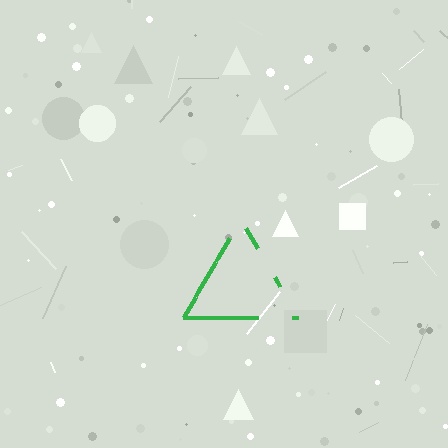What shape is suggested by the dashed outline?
The dashed outline suggests a triangle.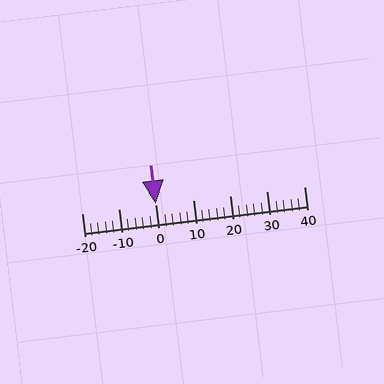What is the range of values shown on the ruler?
The ruler shows values from -20 to 40.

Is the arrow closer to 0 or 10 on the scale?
The arrow is closer to 0.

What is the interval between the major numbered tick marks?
The major tick marks are spaced 10 units apart.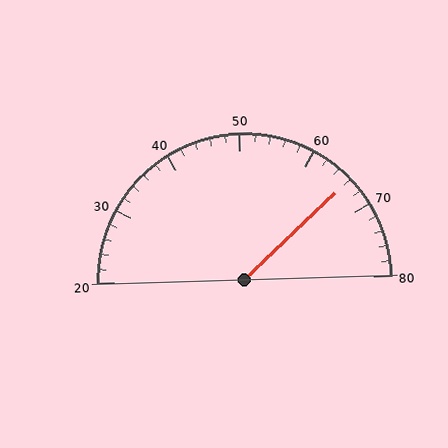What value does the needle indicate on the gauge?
The needle indicates approximately 66.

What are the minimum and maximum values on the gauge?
The gauge ranges from 20 to 80.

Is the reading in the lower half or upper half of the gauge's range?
The reading is in the upper half of the range (20 to 80).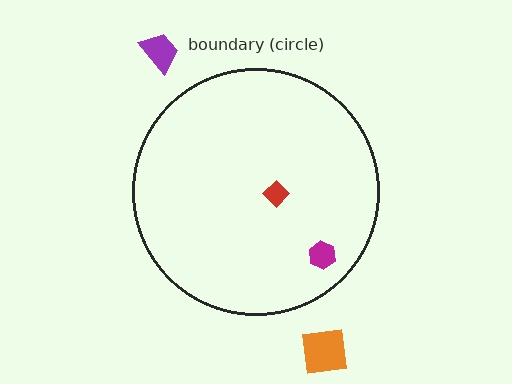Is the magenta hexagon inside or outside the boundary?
Inside.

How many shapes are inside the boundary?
2 inside, 2 outside.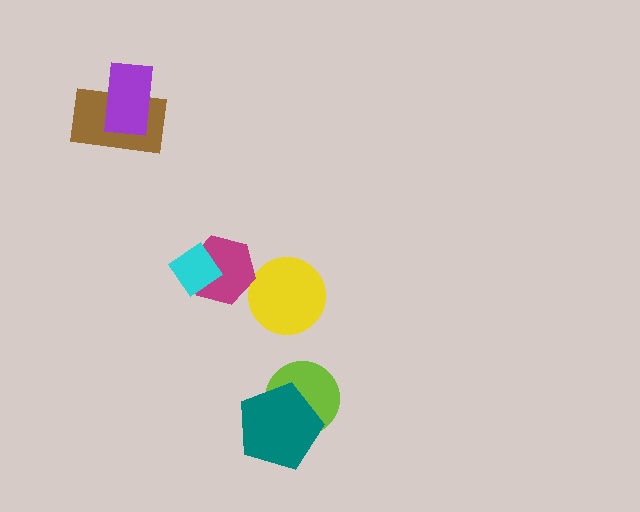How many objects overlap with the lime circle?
1 object overlaps with the lime circle.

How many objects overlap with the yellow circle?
0 objects overlap with the yellow circle.